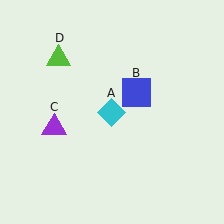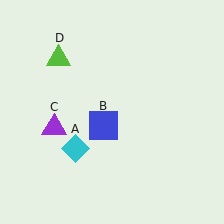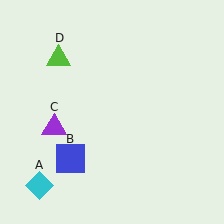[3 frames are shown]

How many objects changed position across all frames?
2 objects changed position: cyan diamond (object A), blue square (object B).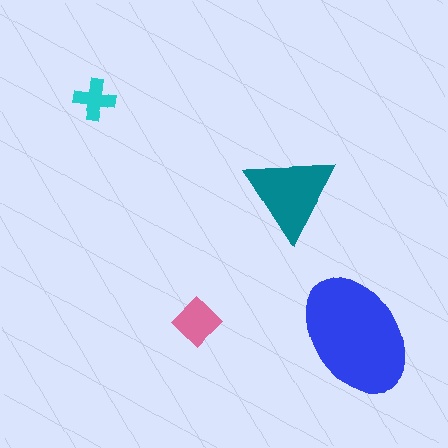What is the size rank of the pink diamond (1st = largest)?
3rd.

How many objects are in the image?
There are 4 objects in the image.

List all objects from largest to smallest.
The blue ellipse, the teal triangle, the pink diamond, the cyan cross.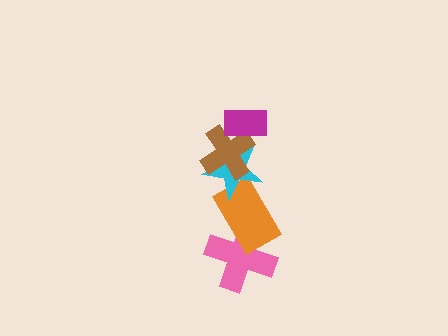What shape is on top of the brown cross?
The magenta rectangle is on top of the brown cross.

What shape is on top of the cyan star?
The brown cross is on top of the cyan star.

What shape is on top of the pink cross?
The orange rectangle is on top of the pink cross.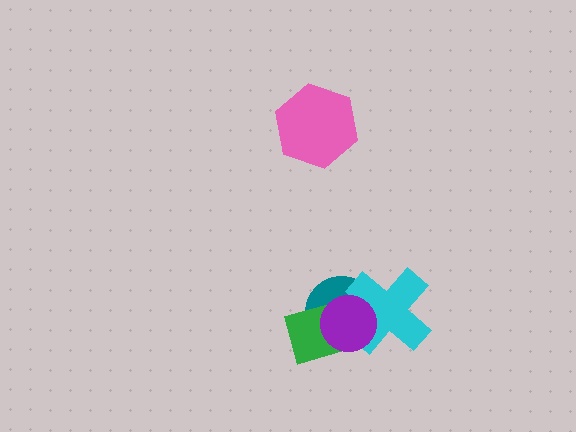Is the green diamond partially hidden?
Yes, it is partially covered by another shape.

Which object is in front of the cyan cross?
The purple circle is in front of the cyan cross.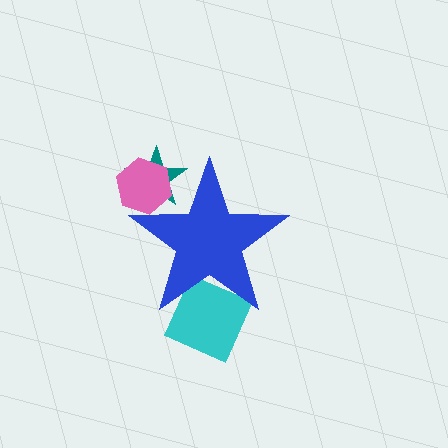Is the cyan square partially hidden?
Yes, the cyan square is partially hidden behind the blue star.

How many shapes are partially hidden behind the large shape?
3 shapes are partially hidden.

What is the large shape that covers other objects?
A blue star.